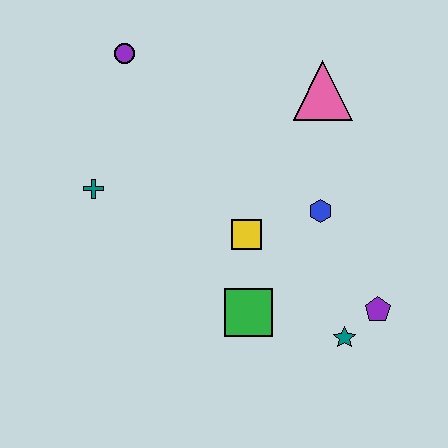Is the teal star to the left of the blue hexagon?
No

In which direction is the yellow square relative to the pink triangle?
The yellow square is below the pink triangle.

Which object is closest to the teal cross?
The purple circle is closest to the teal cross.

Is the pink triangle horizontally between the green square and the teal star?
Yes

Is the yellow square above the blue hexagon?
No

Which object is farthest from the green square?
The purple circle is farthest from the green square.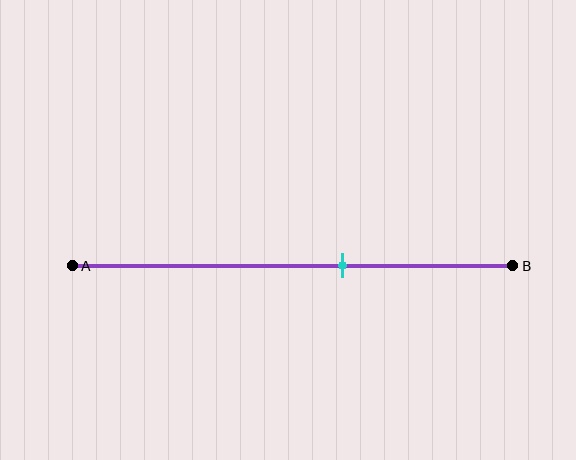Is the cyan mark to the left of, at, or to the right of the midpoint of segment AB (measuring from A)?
The cyan mark is to the right of the midpoint of segment AB.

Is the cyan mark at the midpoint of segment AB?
No, the mark is at about 60% from A, not at the 50% midpoint.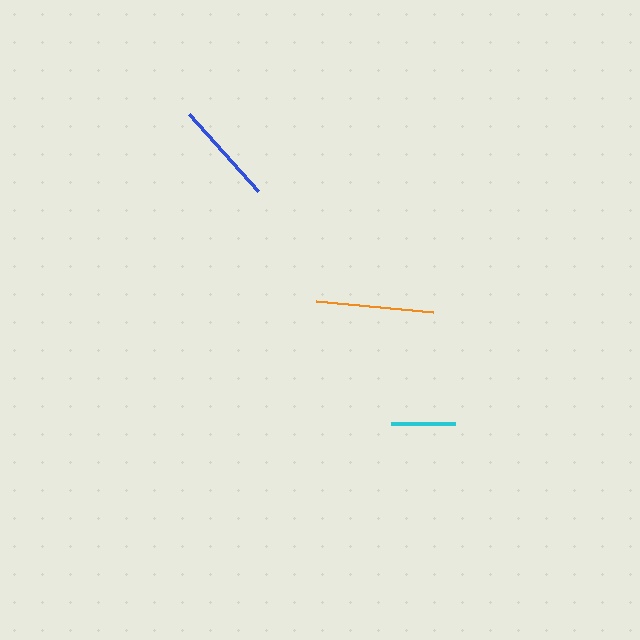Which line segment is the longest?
The orange line is the longest at approximately 117 pixels.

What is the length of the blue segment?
The blue segment is approximately 103 pixels long.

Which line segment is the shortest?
The cyan line is the shortest at approximately 64 pixels.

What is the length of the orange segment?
The orange segment is approximately 117 pixels long.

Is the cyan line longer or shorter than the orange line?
The orange line is longer than the cyan line.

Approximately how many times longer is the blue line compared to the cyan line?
The blue line is approximately 1.6 times the length of the cyan line.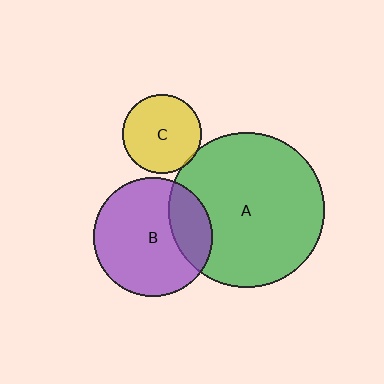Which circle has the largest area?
Circle A (green).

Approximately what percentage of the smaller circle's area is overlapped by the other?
Approximately 5%.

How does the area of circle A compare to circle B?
Approximately 1.7 times.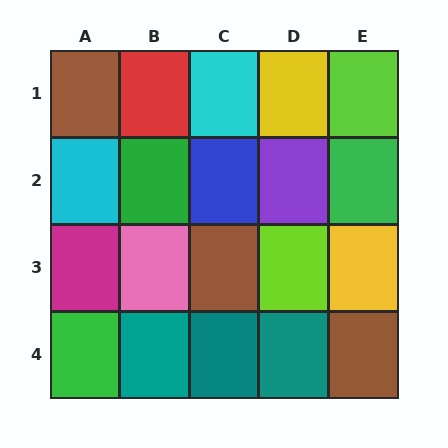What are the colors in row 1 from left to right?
Brown, red, cyan, yellow, lime.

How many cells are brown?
3 cells are brown.